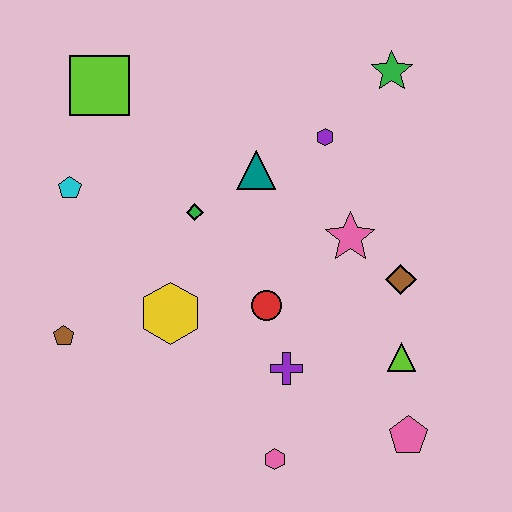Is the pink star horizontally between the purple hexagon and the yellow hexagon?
No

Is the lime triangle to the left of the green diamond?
No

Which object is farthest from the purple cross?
The lime square is farthest from the purple cross.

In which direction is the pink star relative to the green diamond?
The pink star is to the right of the green diamond.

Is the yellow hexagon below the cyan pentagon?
Yes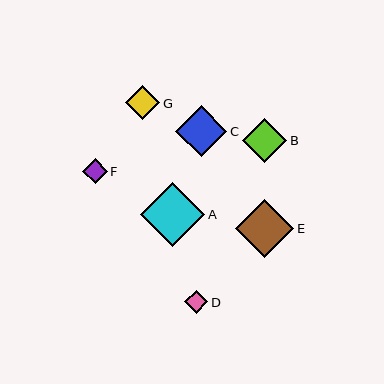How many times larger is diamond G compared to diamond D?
Diamond G is approximately 1.5 times the size of diamond D.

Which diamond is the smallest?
Diamond D is the smallest with a size of approximately 23 pixels.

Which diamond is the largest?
Diamond A is the largest with a size of approximately 65 pixels.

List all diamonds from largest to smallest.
From largest to smallest: A, E, C, B, G, F, D.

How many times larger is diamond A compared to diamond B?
Diamond A is approximately 1.5 times the size of diamond B.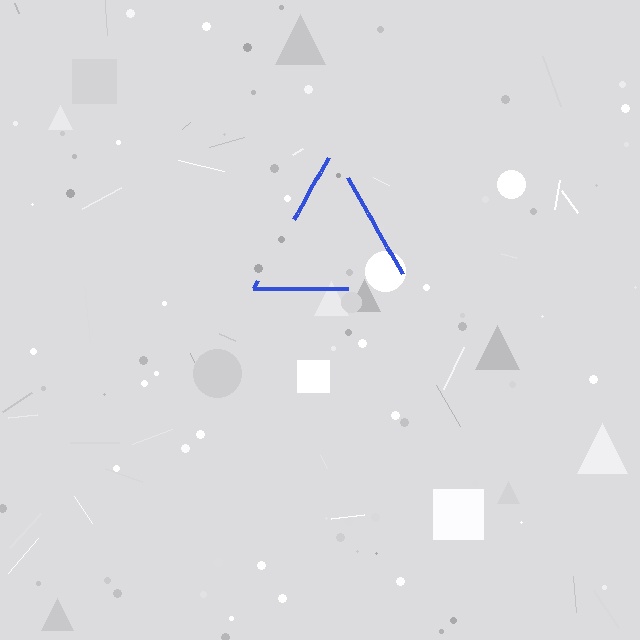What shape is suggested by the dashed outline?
The dashed outline suggests a triangle.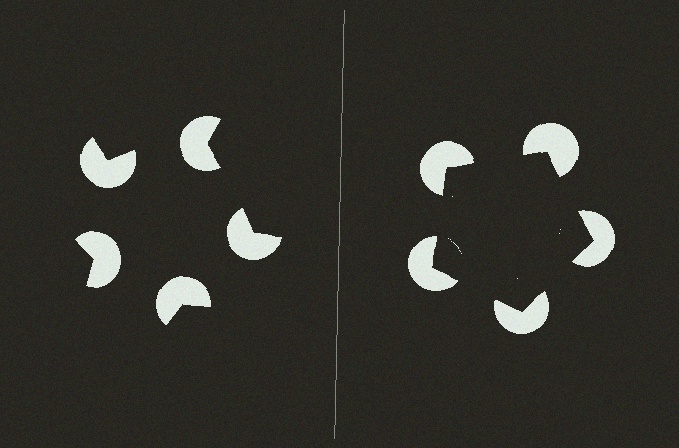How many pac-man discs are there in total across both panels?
10 — 5 on each side.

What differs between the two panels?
The pac-man discs are positioned identically on both sides; only the wedge orientations differ. On the right they align to a pentagon; on the left they are misaligned.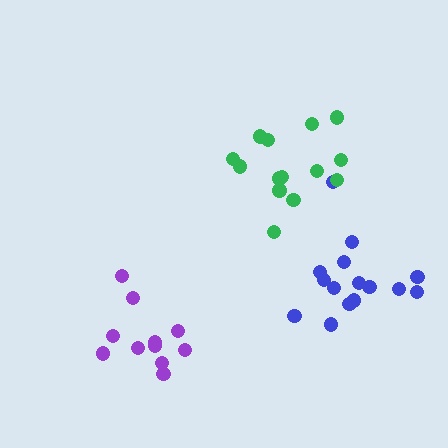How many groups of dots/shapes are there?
There are 3 groups.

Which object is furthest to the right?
The blue cluster is rightmost.